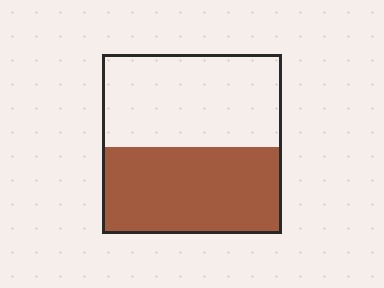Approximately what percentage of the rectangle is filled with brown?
Approximately 50%.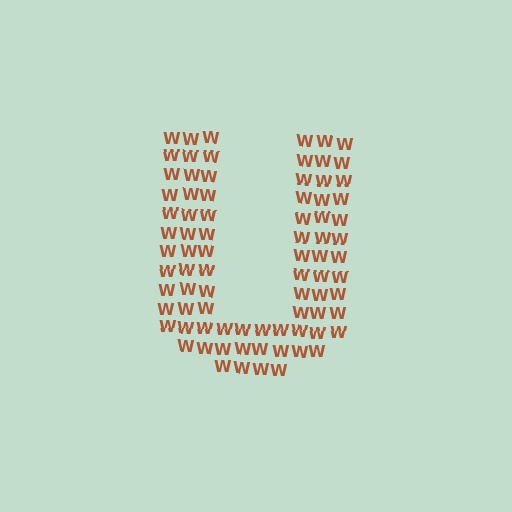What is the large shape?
The large shape is the letter U.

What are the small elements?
The small elements are letter W's.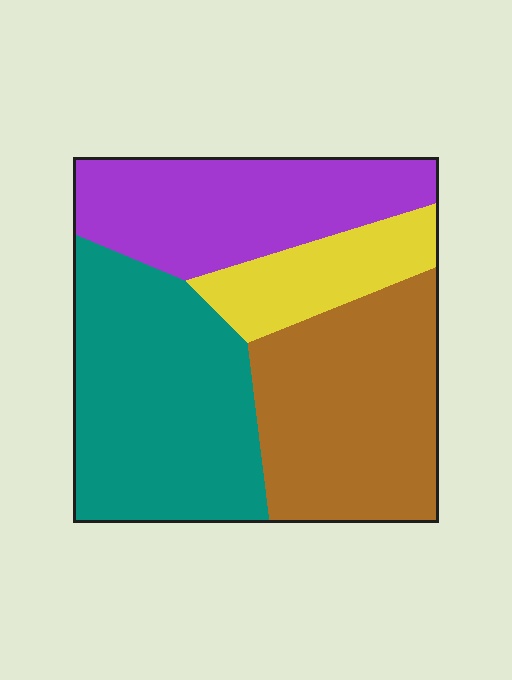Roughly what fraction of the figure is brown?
Brown covers 30% of the figure.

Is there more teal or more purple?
Teal.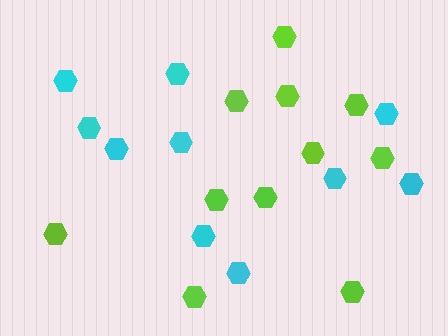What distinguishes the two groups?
There are 2 groups: one group of lime hexagons (11) and one group of cyan hexagons (10).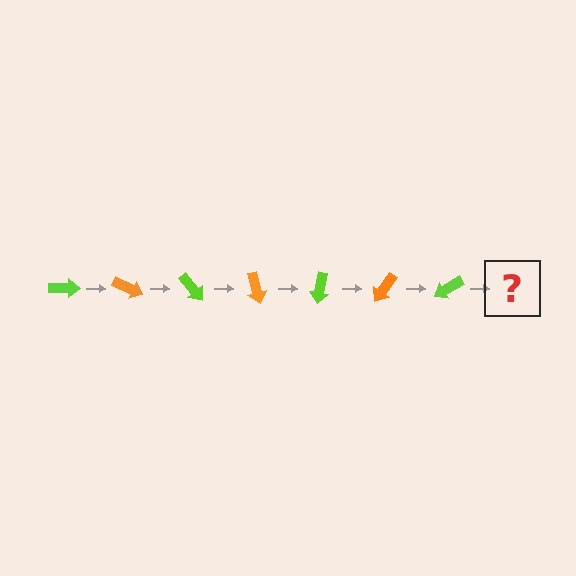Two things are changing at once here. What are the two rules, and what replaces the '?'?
The two rules are that it rotates 25 degrees each step and the color cycles through lime and orange. The '?' should be an orange arrow, rotated 175 degrees from the start.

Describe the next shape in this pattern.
It should be an orange arrow, rotated 175 degrees from the start.